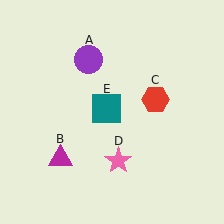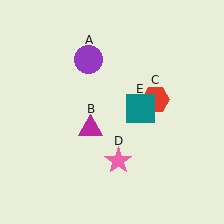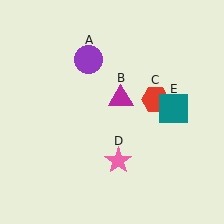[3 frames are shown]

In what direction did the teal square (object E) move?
The teal square (object E) moved right.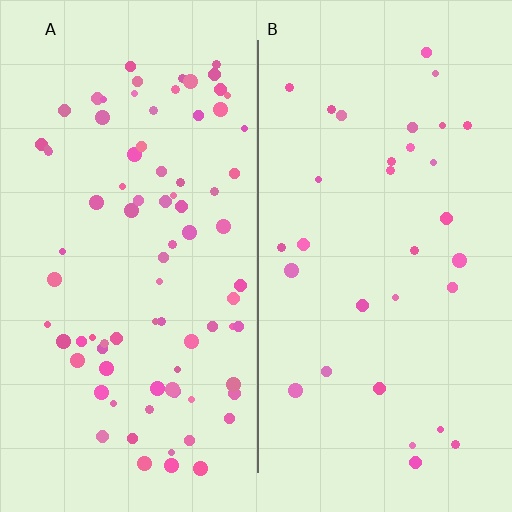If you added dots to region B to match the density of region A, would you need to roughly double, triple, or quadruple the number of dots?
Approximately triple.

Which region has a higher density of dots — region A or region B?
A (the left).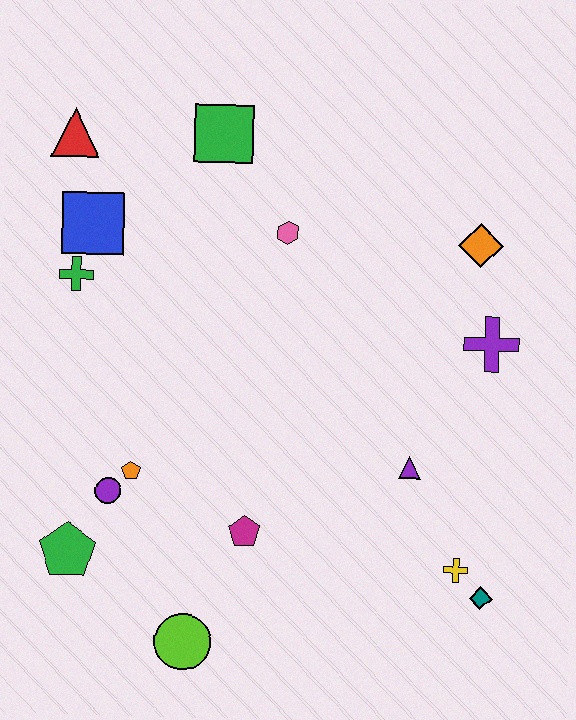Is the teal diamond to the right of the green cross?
Yes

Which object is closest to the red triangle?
The blue square is closest to the red triangle.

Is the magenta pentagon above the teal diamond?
Yes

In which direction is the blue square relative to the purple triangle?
The blue square is to the left of the purple triangle.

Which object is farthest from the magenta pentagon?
The red triangle is farthest from the magenta pentagon.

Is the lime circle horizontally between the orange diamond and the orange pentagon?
Yes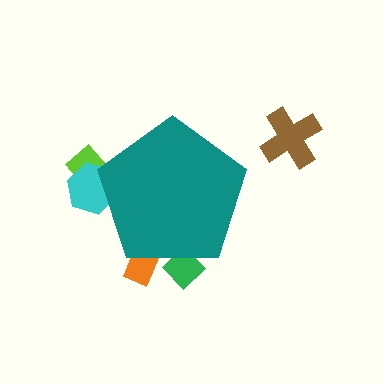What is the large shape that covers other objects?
A teal pentagon.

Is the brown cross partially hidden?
No, the brown cross is fully visible.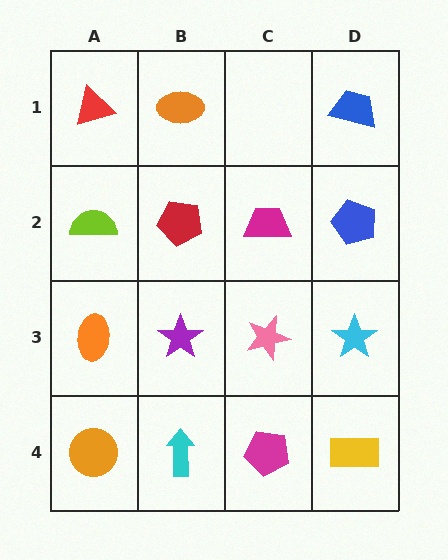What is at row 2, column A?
A lime semicircle.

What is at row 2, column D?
A blue pentagon.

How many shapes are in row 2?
4 shapes.